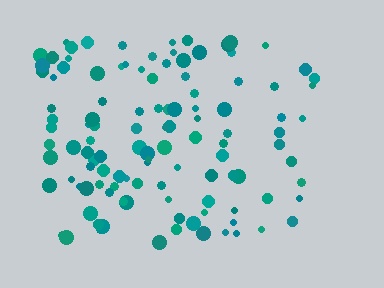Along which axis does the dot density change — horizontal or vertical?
Horizontal.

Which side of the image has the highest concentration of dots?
The left.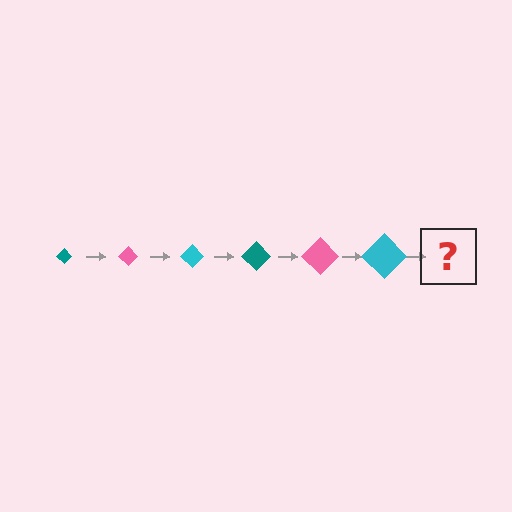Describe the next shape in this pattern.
It should be a teal diamond, larger than the previous one.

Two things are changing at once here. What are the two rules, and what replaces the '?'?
The two rules are that the diamond grows larger each step and the color cycles through teal, pink, and cyan. The '?' should be a teal diamond, larger than the previous one.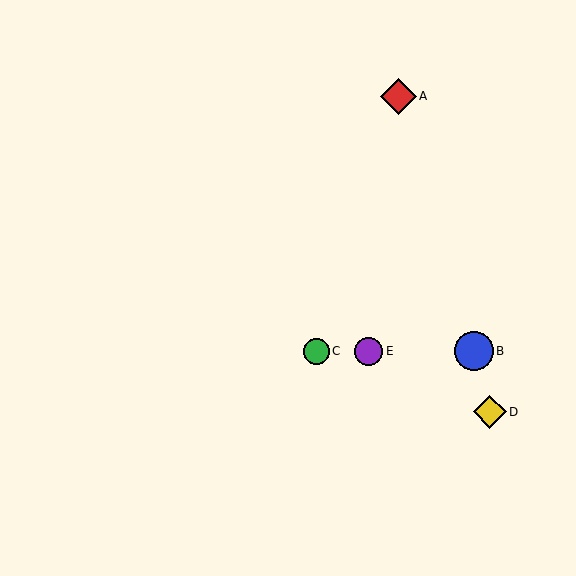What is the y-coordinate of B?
Object B is at y≈351.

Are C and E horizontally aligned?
Yes, both are at y≈351.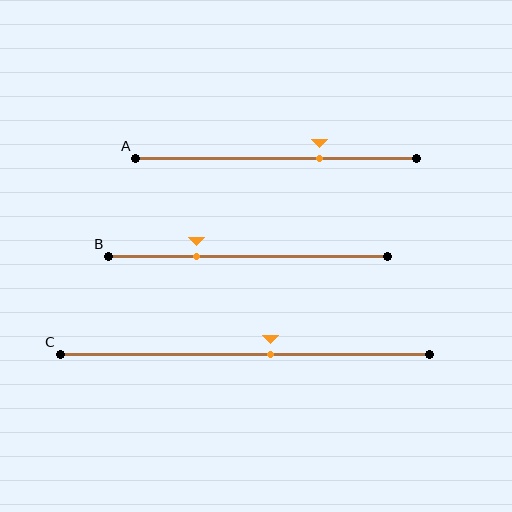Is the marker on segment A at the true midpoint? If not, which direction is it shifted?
No, the marker on segment A is shifted to the right by about 15% of the segment length.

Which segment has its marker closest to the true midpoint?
Segment C has its marker closest to the true midpoint.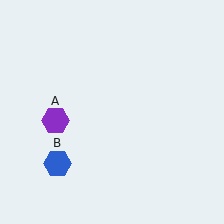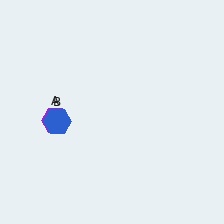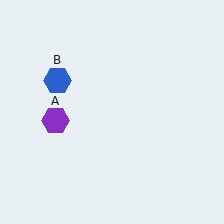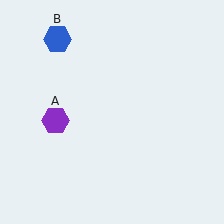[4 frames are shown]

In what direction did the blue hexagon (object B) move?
The blue hexagon (object B) moved up.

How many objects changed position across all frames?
1 object changed position: blue hexagon (object B).